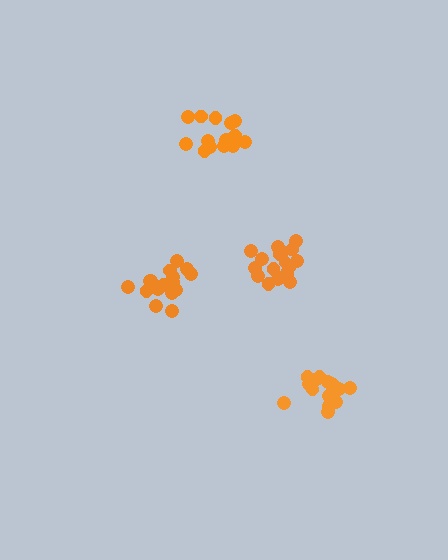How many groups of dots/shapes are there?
There are 4 groups.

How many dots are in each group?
Group 1: 18 dots, Group 2: 17 dots, Group 3: 14 dots, Group 4: 18 dots (67 total).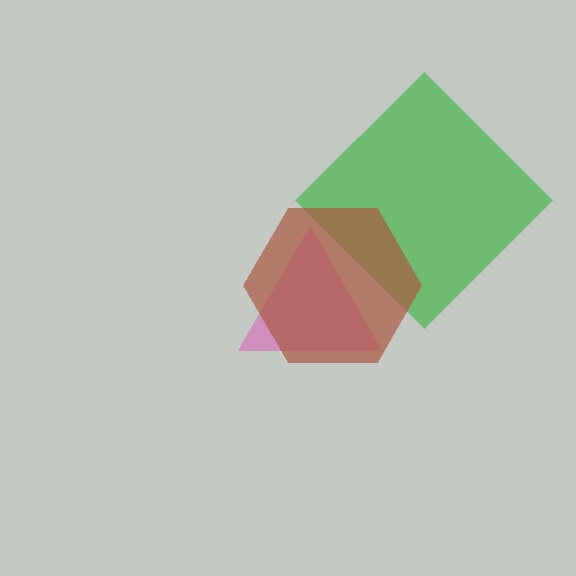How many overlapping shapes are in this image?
There are 3 overlapping shapes in the image.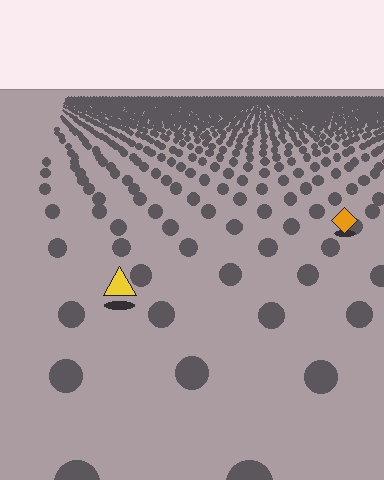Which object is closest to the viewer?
The yellow triangle is closest. The texture marks near it are larger and more spread out.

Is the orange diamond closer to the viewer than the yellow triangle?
No. The yellow triangle is closer — you can tell from the texture gradient: the ground texture is coarser near it.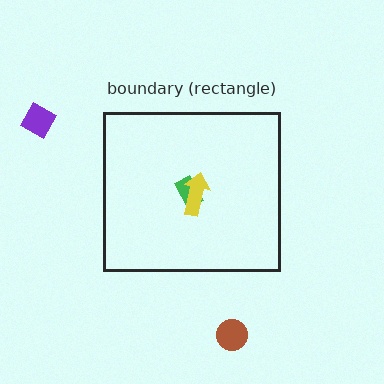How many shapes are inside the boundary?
2 inside, 2 outside.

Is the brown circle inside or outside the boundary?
Outside.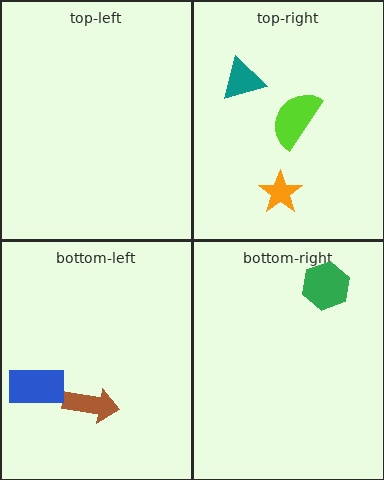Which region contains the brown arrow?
The bottom-left region.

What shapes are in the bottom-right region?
The green hexagon.